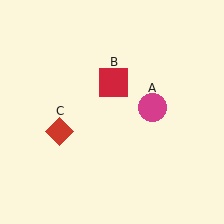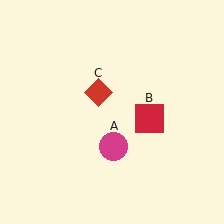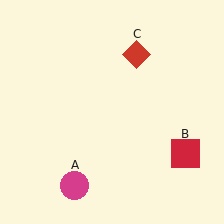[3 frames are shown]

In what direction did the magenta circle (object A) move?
The magenta circle (object A) moved down and to the left.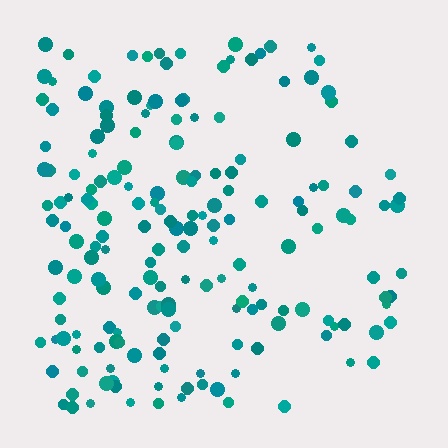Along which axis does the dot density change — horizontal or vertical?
Horizontal.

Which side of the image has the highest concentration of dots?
The left.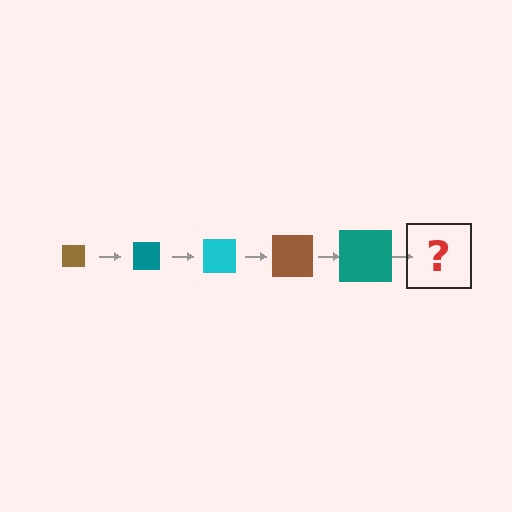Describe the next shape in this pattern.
It should be a cyan square, larger than the previous one.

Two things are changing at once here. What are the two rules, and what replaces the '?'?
The two rules are that the square grows larger each step and the color cycles through brown, teal, and cyan. The '?' should be a cyan square, larger than the previous one.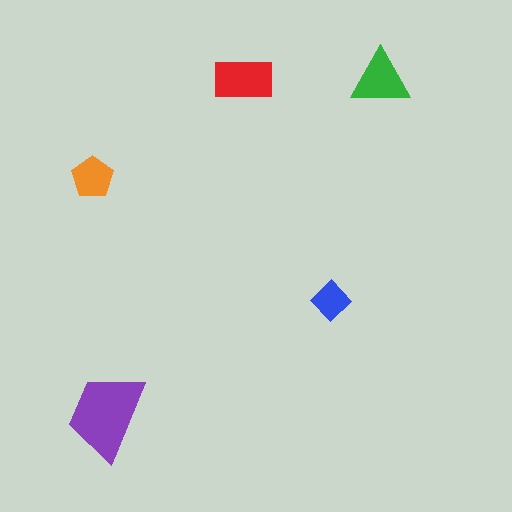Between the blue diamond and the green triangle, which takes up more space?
The green triangle.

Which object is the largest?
The purple trapezoid.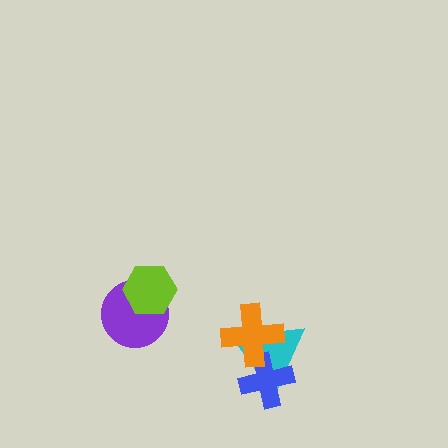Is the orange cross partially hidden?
No, no other shape covers it.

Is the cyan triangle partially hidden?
Yes, it is partially covered by another shape.